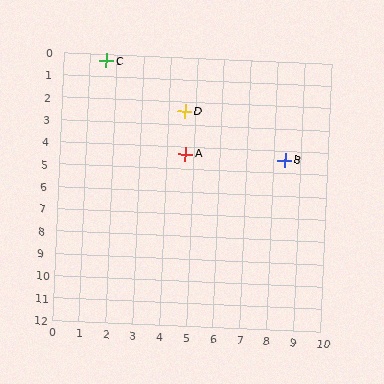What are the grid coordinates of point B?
Point B is at approximately (8.4, 4.4).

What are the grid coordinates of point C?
Point C is at approximately (1.6, 0.3).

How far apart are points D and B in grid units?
Points D and B are about 4.3 grid units apart.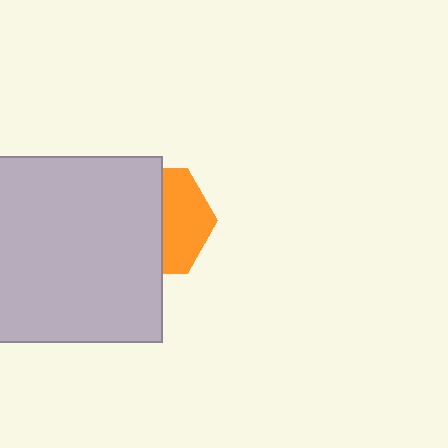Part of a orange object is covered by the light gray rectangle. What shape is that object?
It is a hexagon.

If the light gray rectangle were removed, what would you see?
You would see the complete orange hexagon.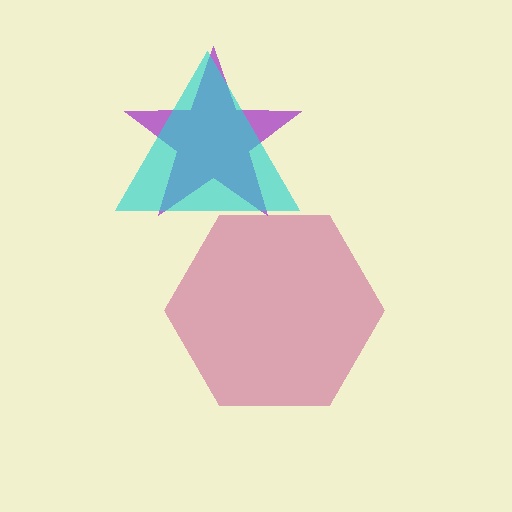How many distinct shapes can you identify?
There are 3 distinct shapes: a purple star, a magenta hexagon, a cyan triangle.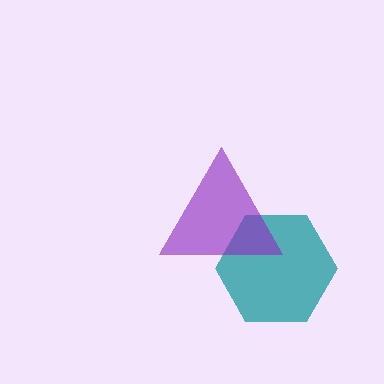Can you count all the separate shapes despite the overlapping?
Yes, there are 2 separate shapes.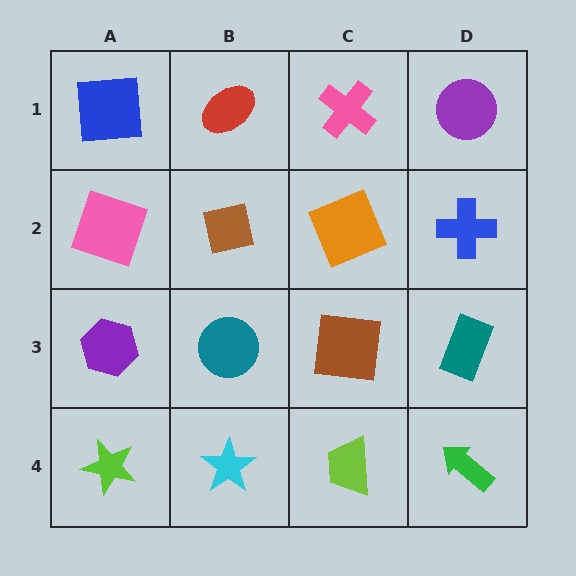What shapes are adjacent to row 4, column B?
A teal circle (row 3, column B), a lime star (row 4, column A), a lime trapezoid (row 4, column C).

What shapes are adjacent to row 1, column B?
A brown square (row 2, column B), a blue square (row 1, column A), a pink cross (row 1, column C).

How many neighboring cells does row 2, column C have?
4.